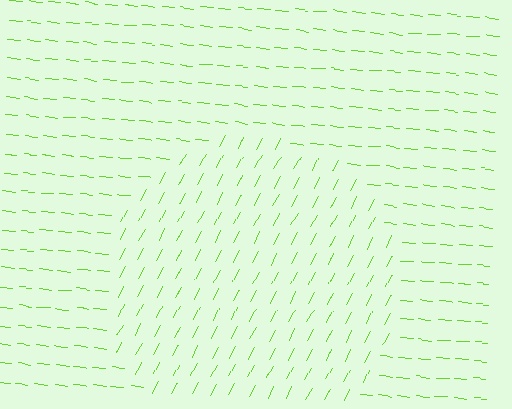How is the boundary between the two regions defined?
The boundary is defined purely by a change in line orientation (approximately 68 degrees difference). All lines are the same color and thickness.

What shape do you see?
I see a circle.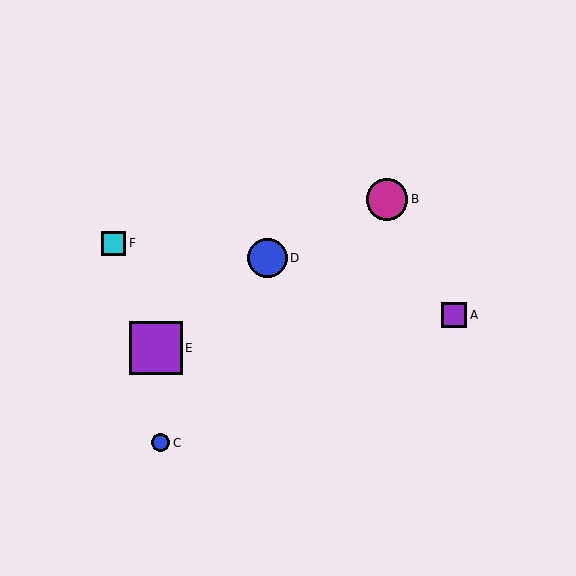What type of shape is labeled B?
Shape B is a magenta circle.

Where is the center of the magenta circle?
The center of the magenta circle is at (387, 199).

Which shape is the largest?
The purple square (labeled E) is the largest.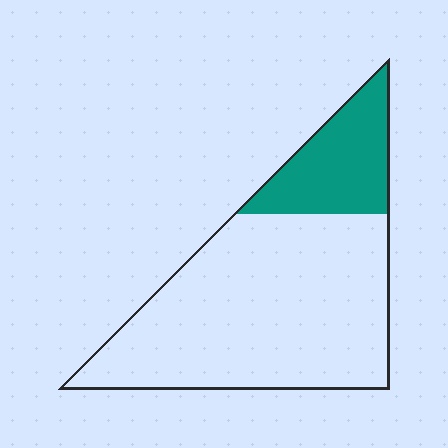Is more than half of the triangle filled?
No.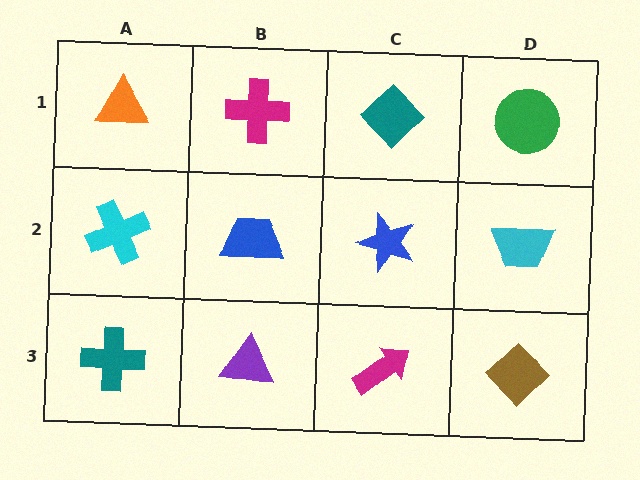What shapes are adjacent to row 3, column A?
A cyan cross (row 2, column A), a purple triangle (row 3, column B).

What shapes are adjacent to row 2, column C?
A teal diamond (row 1, column C), a magenta arrow (row 3, column C), a blue trapezoid (row 2, column B), a cyan trapezoid (row 2, column D).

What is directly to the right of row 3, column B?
A magenta arrow.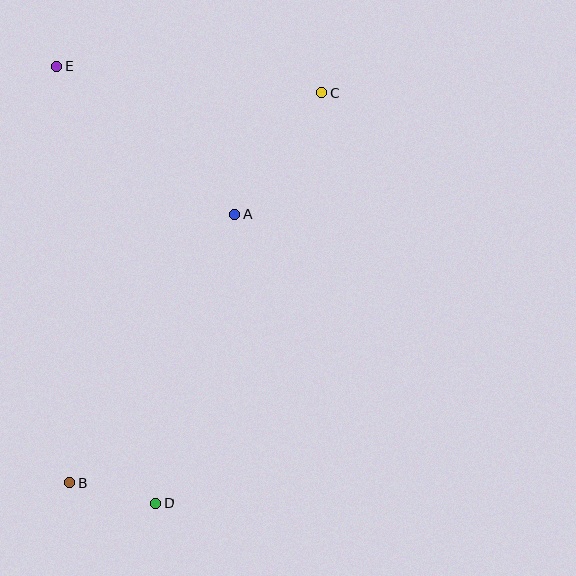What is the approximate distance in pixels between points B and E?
The distance between B and E is approximately 417 pixels.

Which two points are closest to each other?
Points B and D are closest to each other.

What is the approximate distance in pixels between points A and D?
The distance between A and D is approximately 299 pixels.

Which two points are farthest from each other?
Points B and C are farthest from each other.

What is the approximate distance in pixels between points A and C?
The distance between A and C is approximately 150 pixels.